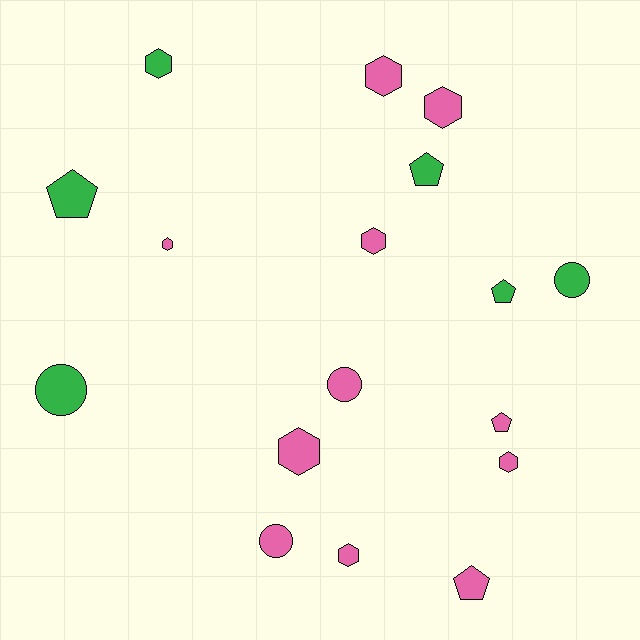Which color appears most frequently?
Pink, with 11 objects.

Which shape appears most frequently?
Hexagon, with 8 objects.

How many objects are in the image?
There are 17 objects.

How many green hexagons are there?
There is 1 green hexagon.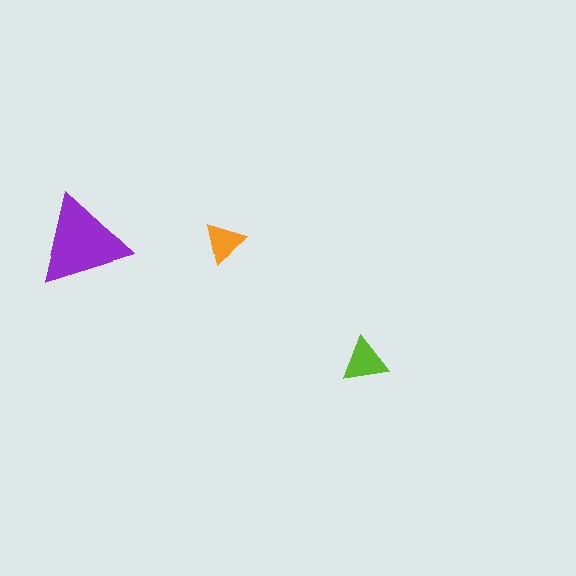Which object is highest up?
The purple triangle is topmost.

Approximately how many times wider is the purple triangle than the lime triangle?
About 2 times wider.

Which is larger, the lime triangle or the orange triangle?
The lime one.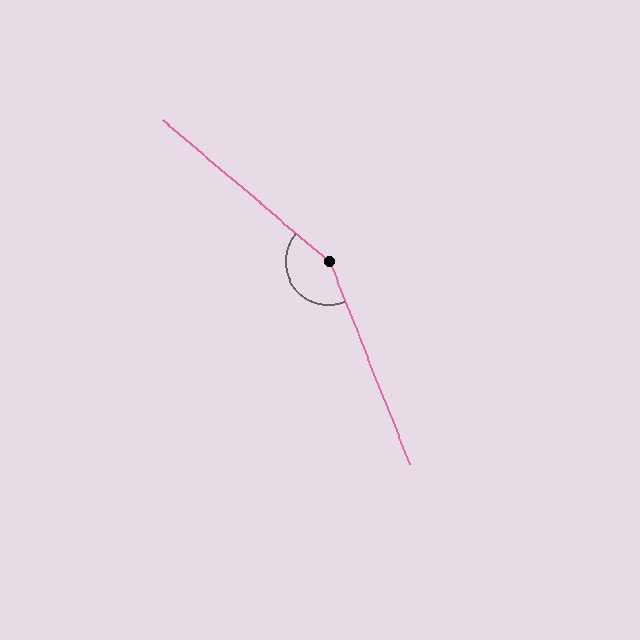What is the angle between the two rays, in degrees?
Approximately 152 degrees.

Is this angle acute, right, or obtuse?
It is obtuse.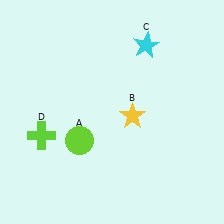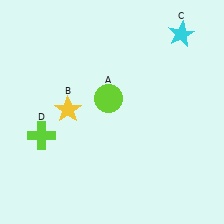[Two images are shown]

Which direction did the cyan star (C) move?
The cyan star (C) moved right.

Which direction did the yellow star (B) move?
The yellow star (B) moved left.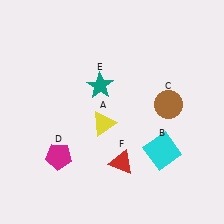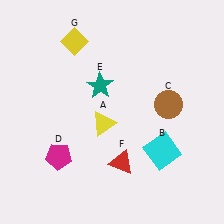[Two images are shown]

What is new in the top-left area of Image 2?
A yellow diamond (G) was added in the top-left area of Image 2.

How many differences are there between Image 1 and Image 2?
There is 1 difference between the two images.